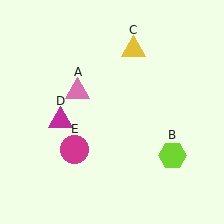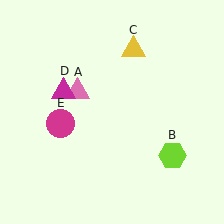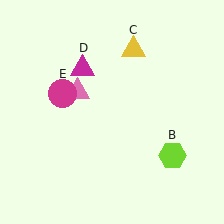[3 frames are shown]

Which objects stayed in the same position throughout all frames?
Pink triangle (object A) and lime hexagon (object B) and yellow triangle (object C) remained stationary.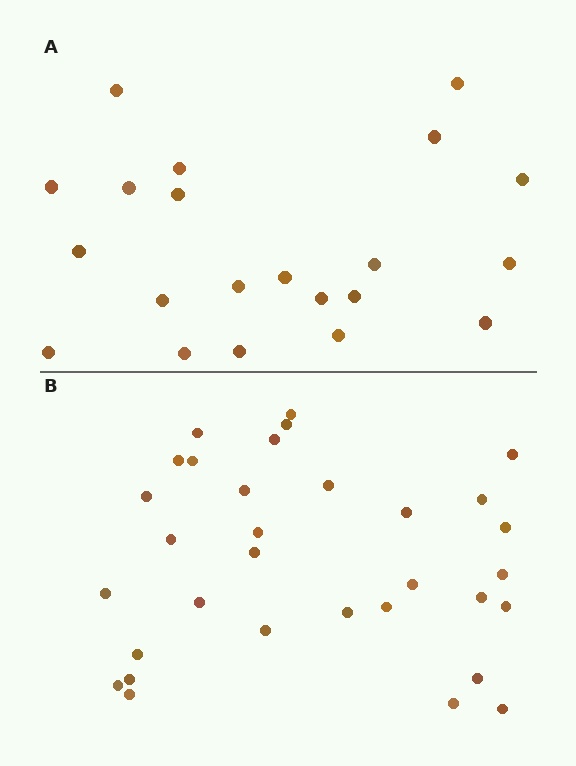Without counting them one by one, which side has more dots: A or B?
Region B (the bottom region) has more dots.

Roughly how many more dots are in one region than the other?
Region B has roughly 12 or so more dots than region A.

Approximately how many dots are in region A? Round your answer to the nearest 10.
About 20 dots. (The exact count is 21, which rounds to 20.)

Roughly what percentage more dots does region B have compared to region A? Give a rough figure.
About 50% more.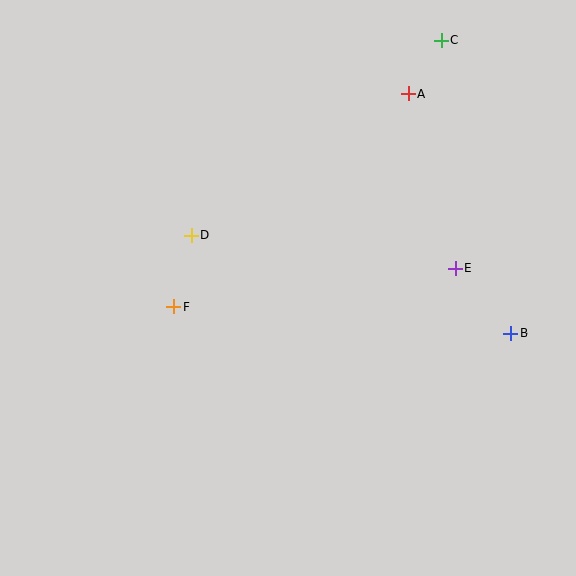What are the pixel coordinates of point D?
Point D is at (191, 236).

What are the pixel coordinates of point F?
Point F is at (174, 307).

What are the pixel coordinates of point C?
Point C is at (442, 40).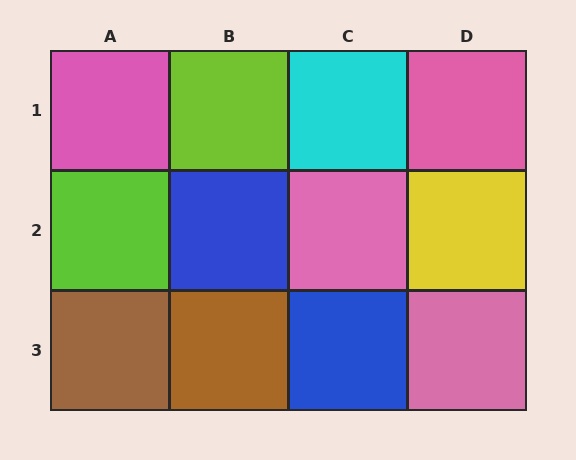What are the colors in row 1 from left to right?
Pink, lime, cyan, pink.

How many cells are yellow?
1 cell is yellow.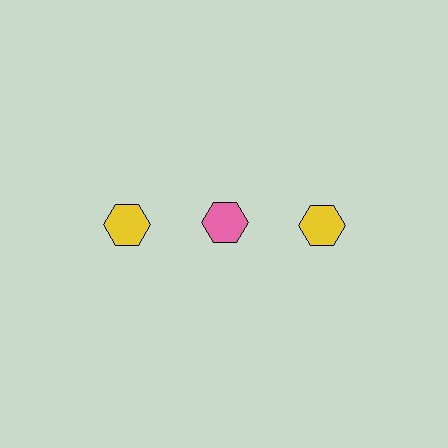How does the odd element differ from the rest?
It has a different color: pink instead of yellow.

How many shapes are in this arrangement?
There are 3 shapes arranged in a grid pattern.